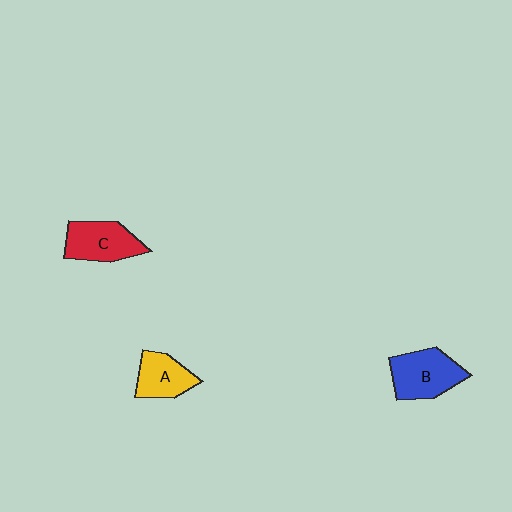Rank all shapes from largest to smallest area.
From largest to smallest: B (blue), C (red), A (yellow).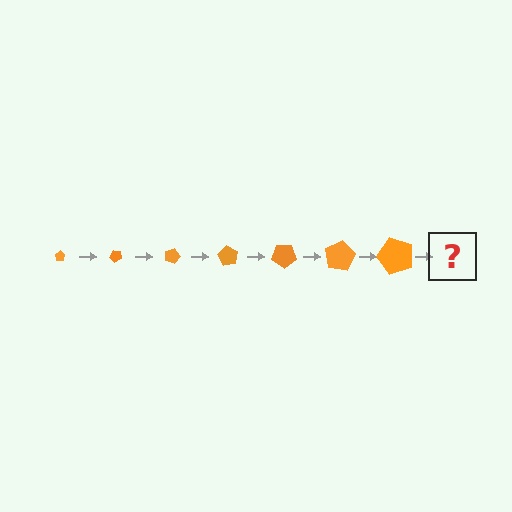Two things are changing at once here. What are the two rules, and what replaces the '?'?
The two rules are that the pentagon grows larger each step and it rotates 45 degrees each step. The '?' should be a pentagon, larger than the previous one and rotated 315 degrees from the start.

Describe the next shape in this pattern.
It should be a pentagon, larger than the previous one and rotated 315 degrees from the start.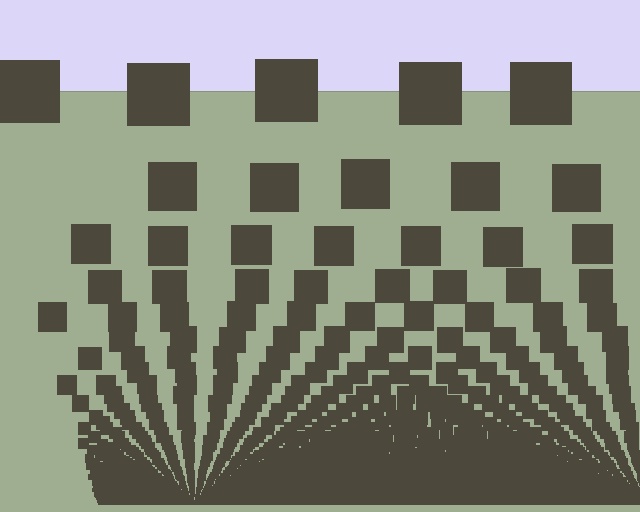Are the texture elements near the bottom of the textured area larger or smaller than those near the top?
Smaller. The gradient is inverted — elements near the bottom are smaller and denser.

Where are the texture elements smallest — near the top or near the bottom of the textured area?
Near the bottom.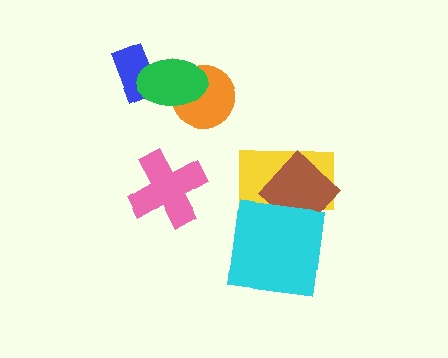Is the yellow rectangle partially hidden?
Yes, it is partially covered by another shape.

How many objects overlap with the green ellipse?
2 objects overlap with the green ellipse.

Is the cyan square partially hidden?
No, no other shape covers it.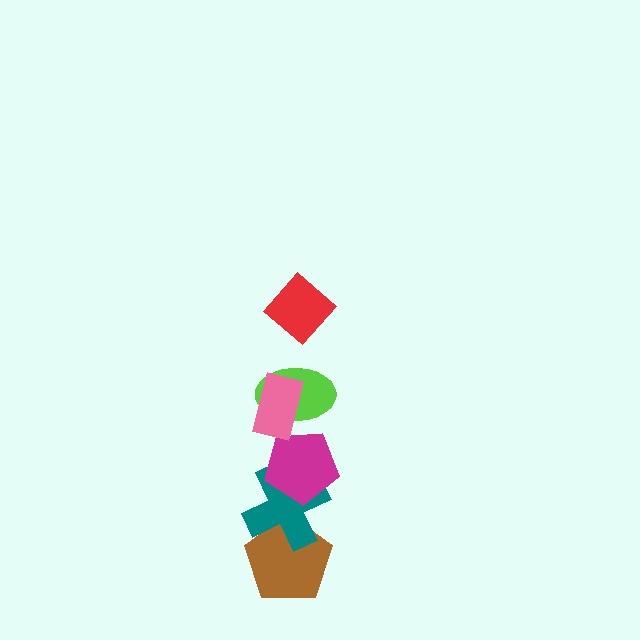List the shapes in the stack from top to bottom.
From top to bottom: the red diamond, the pink rectangle, the lime ellipse, the magenta pentagon, the teal cross, the brown pentagon.